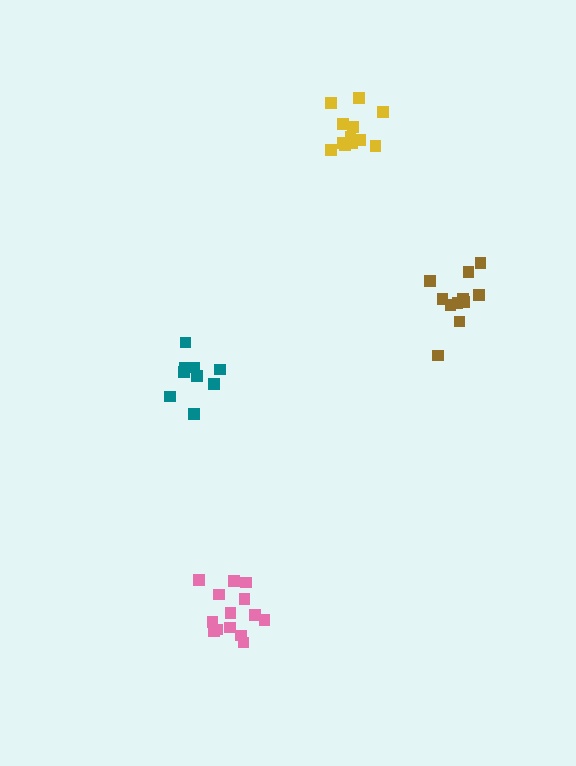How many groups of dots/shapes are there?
There are 4 groups.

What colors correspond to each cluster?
The clusters are colored: yellow, pink, brown, teal.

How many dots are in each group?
Group 1: 12 dots, Group 2: 14 dots, Group 3: 11 dots, Group 4: 9 dots (46 total).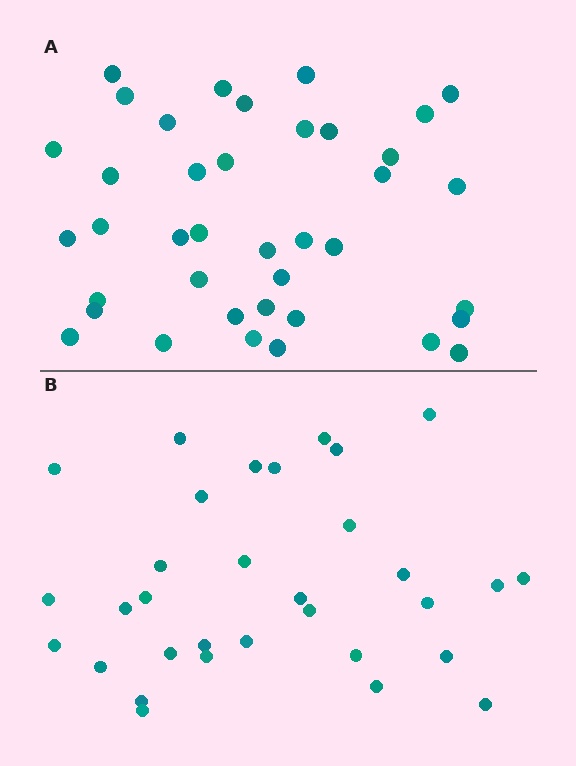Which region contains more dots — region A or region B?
Region A (the top region) has more dots.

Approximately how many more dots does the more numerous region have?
Region A has roughly 8 or so more dots than region B.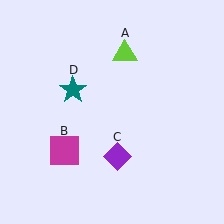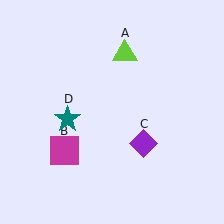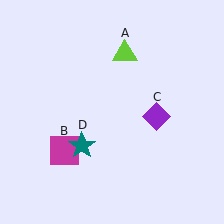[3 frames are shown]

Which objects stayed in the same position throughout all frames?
Lime triangle (object A) and magenta square (object B) remained stationary.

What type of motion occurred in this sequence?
The purple diamond (object C), teal star (object D) rotated counterclockwise around the center of the scene.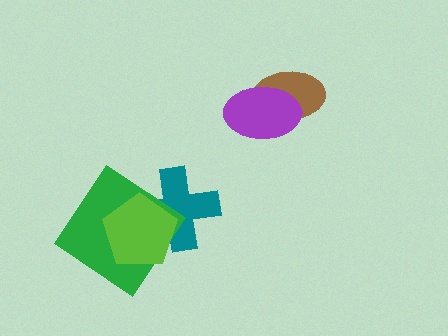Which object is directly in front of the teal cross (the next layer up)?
The green diamond is directly in front of the teal cross.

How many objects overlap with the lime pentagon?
2 objects overlap with the lime pentagon.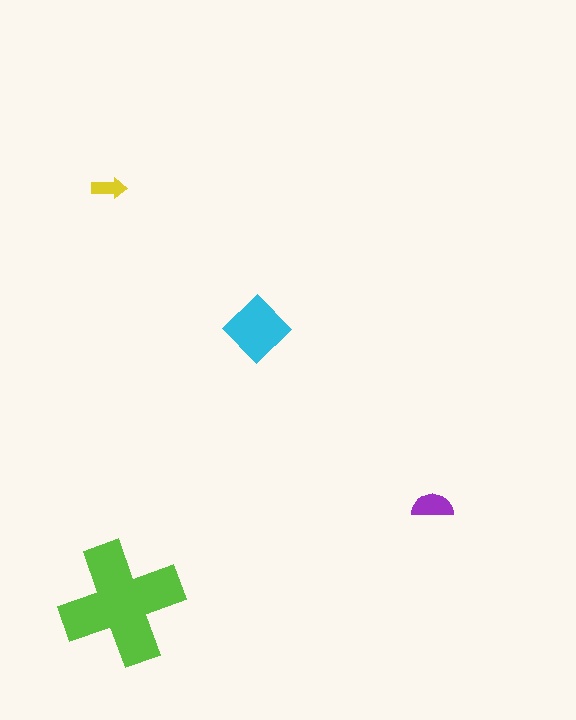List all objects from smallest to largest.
The yellow arrow, the purple semicircle, the cyan diamond, the lime cross.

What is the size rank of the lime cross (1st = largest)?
1st.